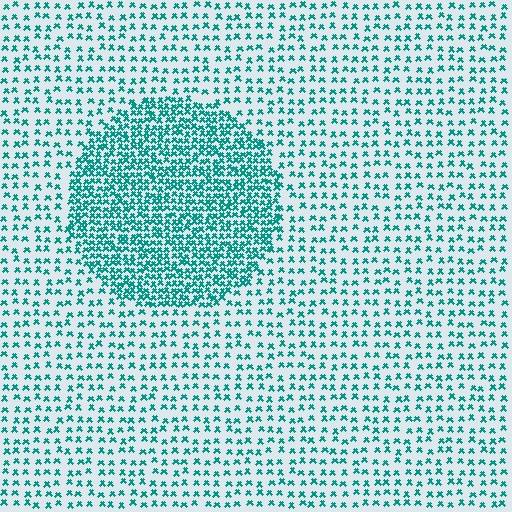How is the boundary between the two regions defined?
The boundary is defined by a change in element density (approximately 2.4x ratio). All elements are the same color, size, and shape.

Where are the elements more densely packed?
The elements are more densely packed inside the circle boundary.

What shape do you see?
I see a circle.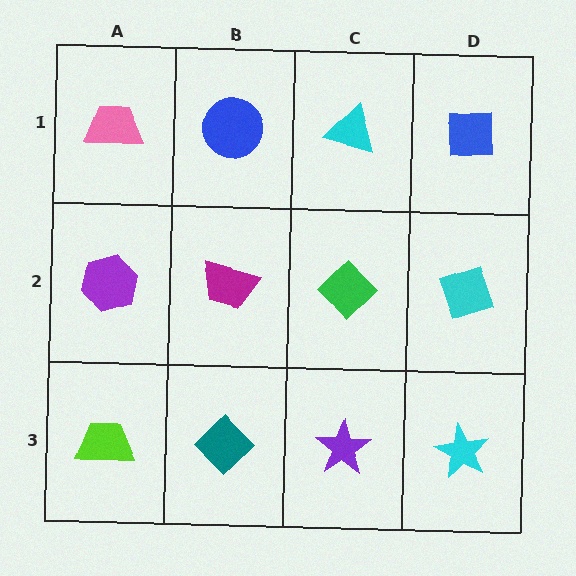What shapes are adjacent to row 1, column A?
A purple hexagon (row 2, column A), a blue circle (row 1, column B).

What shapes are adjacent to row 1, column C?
A green diamond (row 2, column C), a blue circle (row 1, column B), a blue square (row 1, column D).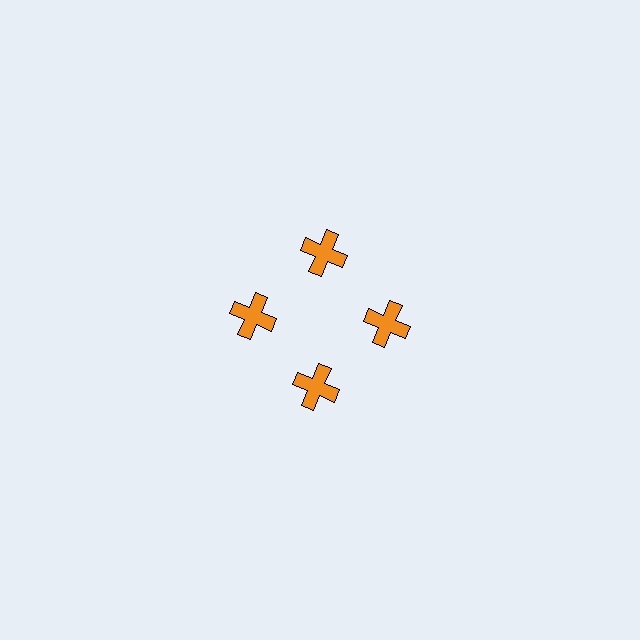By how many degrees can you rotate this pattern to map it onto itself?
The pattern maps onto itself every 90 degrees of rotation.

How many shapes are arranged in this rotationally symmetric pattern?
There are 4 shapes, arranged in 4 groups of 1.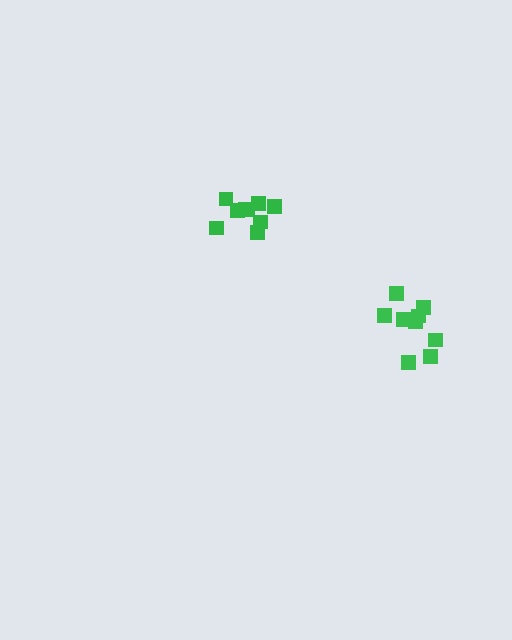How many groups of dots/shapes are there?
There are 2 groups.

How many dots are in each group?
Group 1: 9 dots, Group 2: 9 dots (18 total).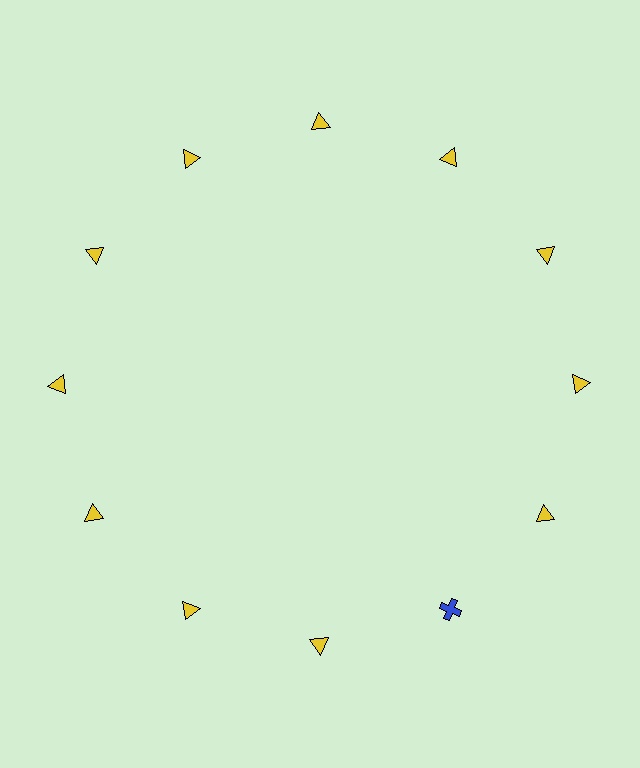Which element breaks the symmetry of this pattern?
The blue cross at roughly the 5 o'clock position breaks the symmetry. All other shapes are yellow triangles.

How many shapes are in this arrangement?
There are 12 shapes arranged in a ring pattern.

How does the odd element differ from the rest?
It differs in both color (blue instead of yellow) and shape (cross instead of triangle).